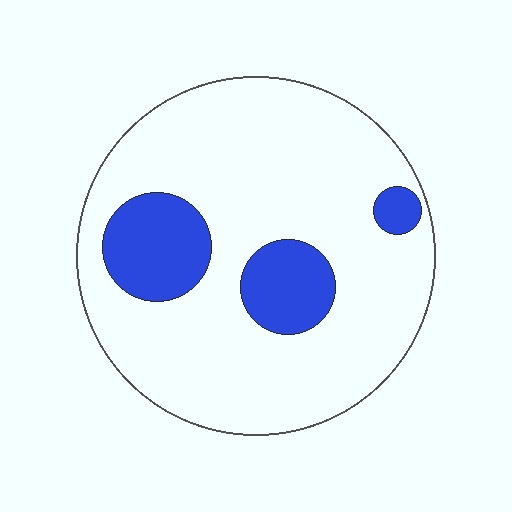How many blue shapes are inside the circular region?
3.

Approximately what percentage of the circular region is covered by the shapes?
Approximately 20%.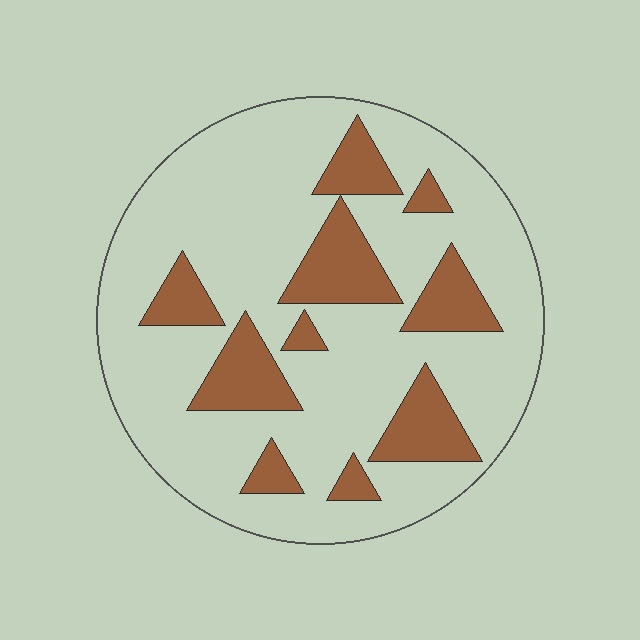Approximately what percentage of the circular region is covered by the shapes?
Approximately 25%.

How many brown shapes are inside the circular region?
10.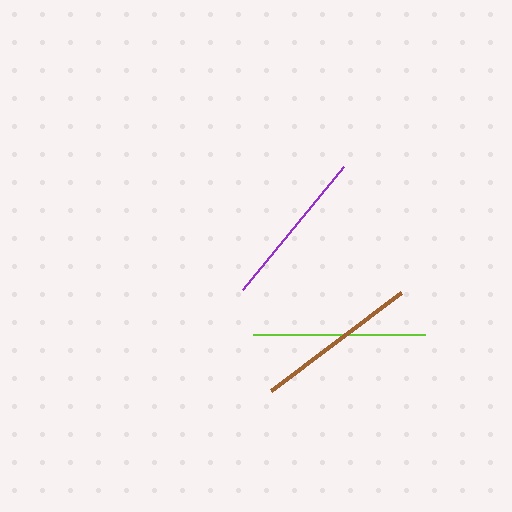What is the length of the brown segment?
The brown segment is approximately 163 pixels long.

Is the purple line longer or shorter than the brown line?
The brown line is longer than the purple line.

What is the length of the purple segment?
The purple segment is approximately 159 pixels long.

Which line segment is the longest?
The lime line is the longest at approximately 173 pixels.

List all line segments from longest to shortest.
From longest to shortest: lime, brown, purple.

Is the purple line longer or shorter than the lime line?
The lime line is longer than the purple line.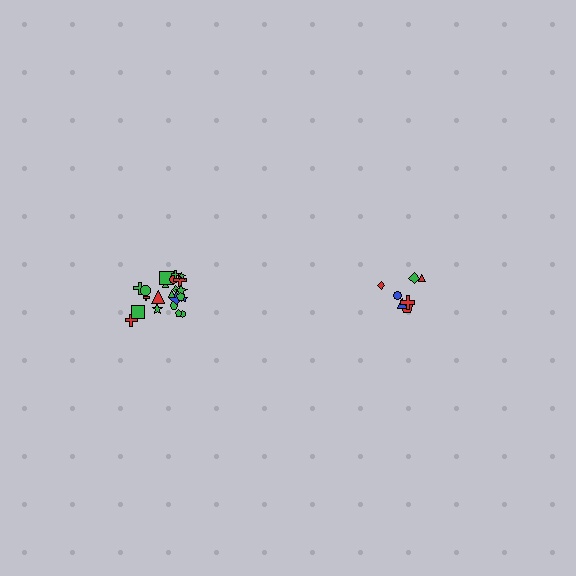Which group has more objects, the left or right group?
The left group.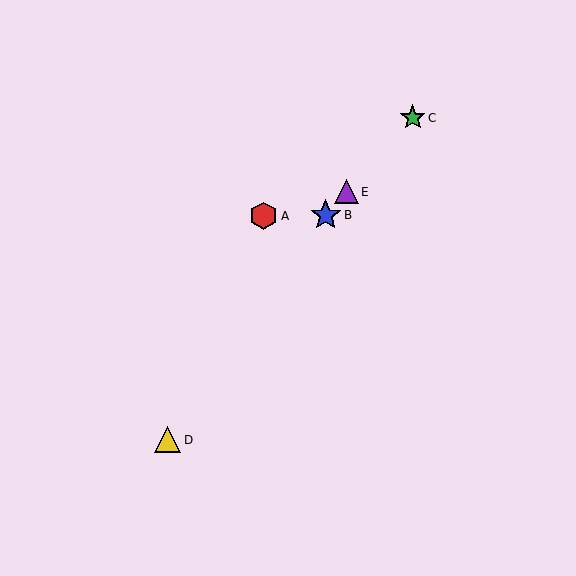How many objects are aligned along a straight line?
3 objects (B, C, E) are aligned along a straight line.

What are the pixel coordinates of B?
Object B is at (326, 215).